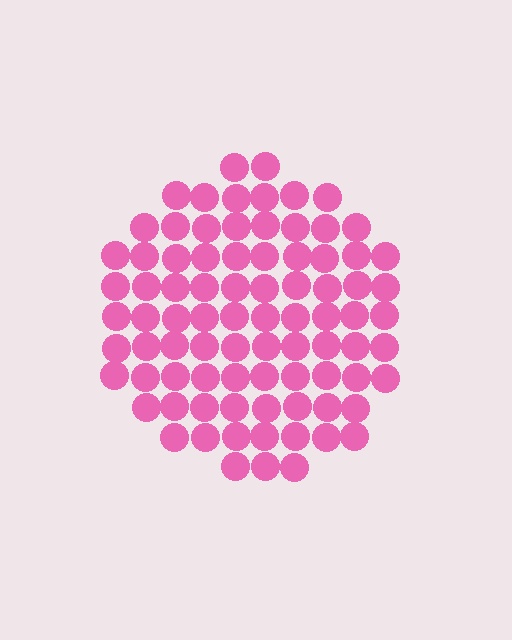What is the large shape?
The large shape is a circle.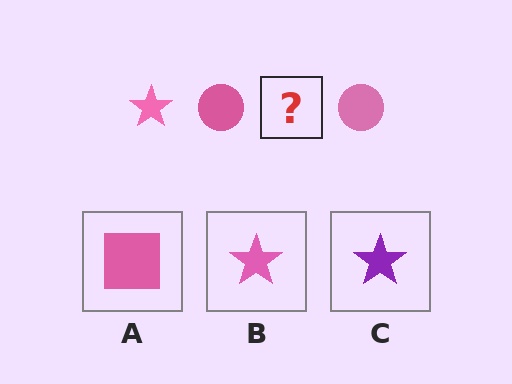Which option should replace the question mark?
Option B.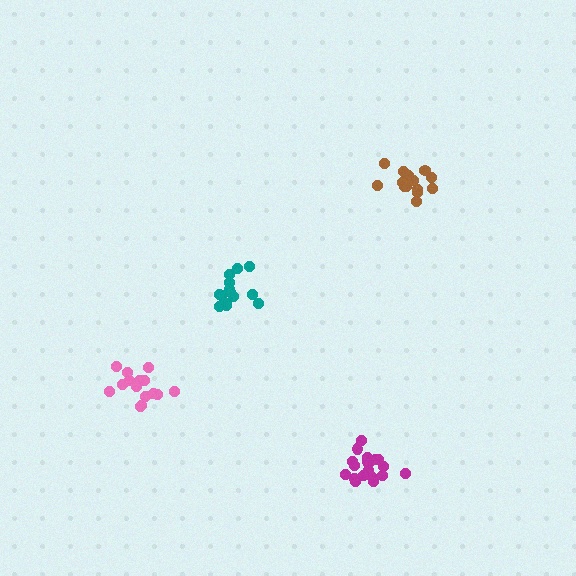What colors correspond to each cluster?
The clusters are colored: teal, pink, brown, magenta.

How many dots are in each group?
Group 1: 14 dots, Group 2: 15 dots, Group 3: 14 dots, Group 4: 19 dots (62 total).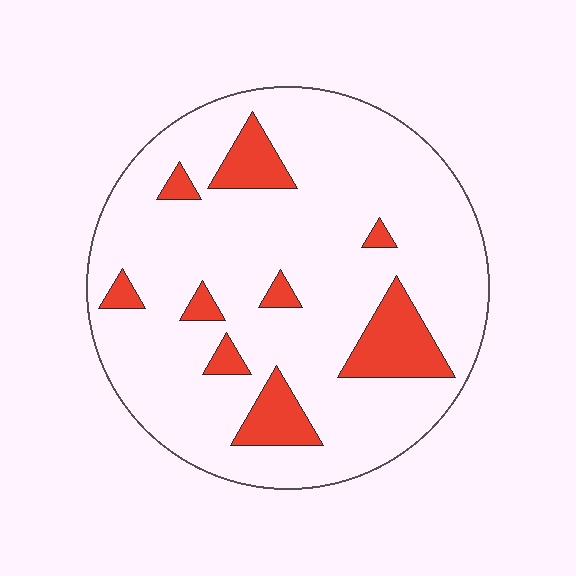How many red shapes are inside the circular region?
9.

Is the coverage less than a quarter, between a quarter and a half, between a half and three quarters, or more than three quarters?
Less than a quarter.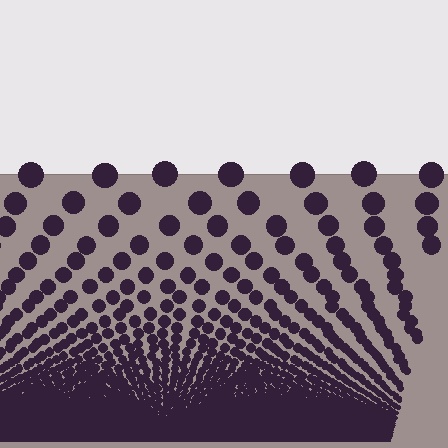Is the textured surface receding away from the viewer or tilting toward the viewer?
The surface appears to tilt toward the viewer. Texture elements get larger and sparser toward the top.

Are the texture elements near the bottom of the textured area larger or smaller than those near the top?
Smaller. The gradient is inverted — elements near the bottom are smaller and denser.